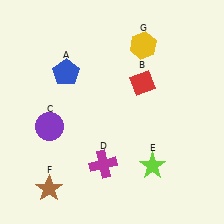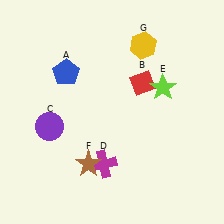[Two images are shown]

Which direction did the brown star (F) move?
The brown star (F) moved right.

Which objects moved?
The objects that moved are: the lime star (E), the brown star (F).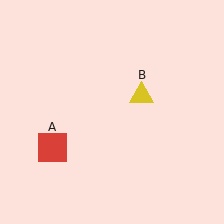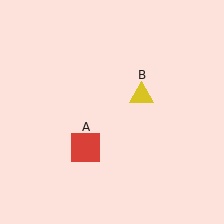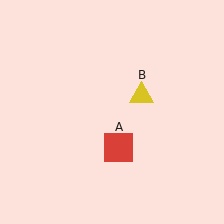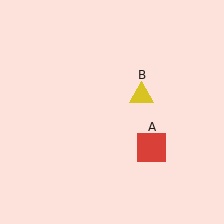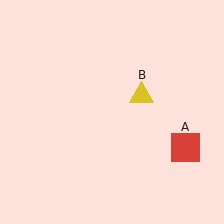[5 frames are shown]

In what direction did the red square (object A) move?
The red square (object A) moved right.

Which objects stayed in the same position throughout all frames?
Yellow triangle (object B) remained stationary.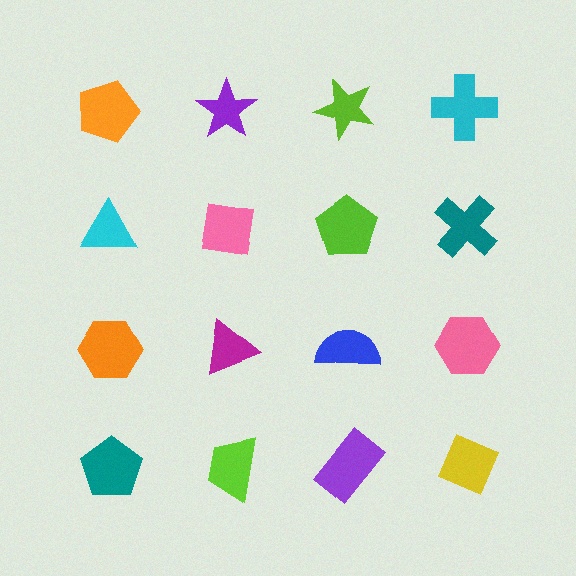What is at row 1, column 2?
A purple star.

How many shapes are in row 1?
4 shapes.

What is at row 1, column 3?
A lime star.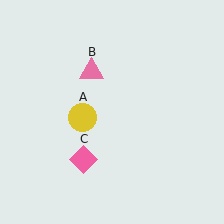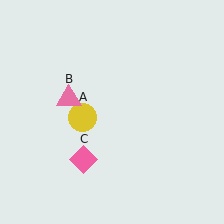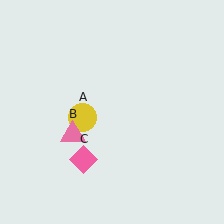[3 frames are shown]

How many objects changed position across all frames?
1 object changed position: pink triangle (object B).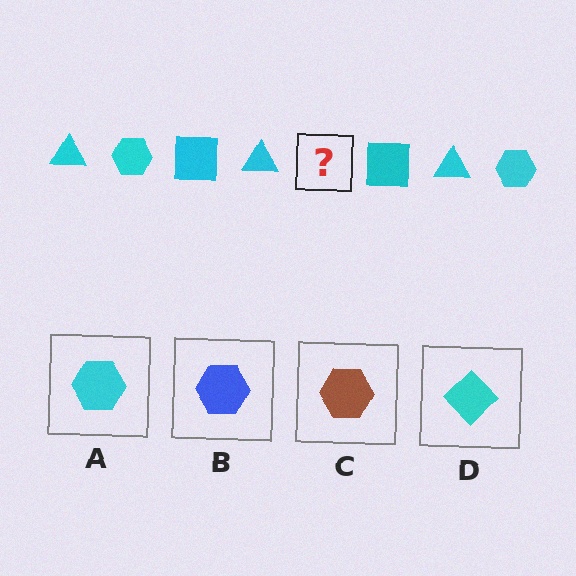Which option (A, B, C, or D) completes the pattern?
A.